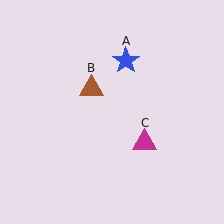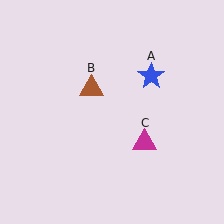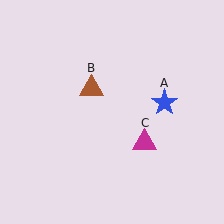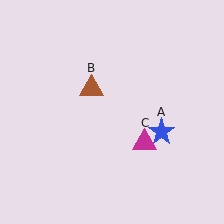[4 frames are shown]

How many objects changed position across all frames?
1 object changed position: blue star (object A).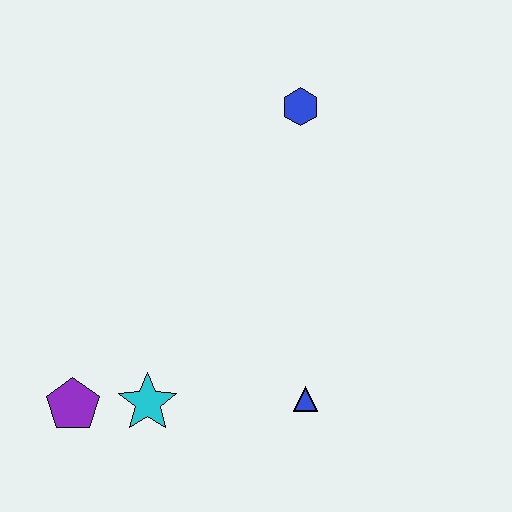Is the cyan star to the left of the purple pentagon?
No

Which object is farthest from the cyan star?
The blue hexagon is farthest from the cyan star.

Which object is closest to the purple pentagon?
The cyan star is closest to the purple pentagon.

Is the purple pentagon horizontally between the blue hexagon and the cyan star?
No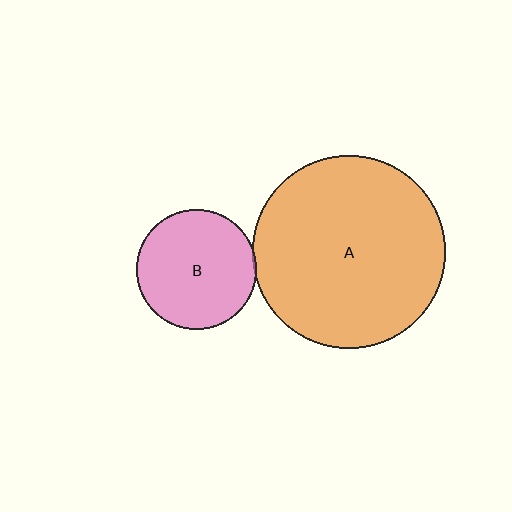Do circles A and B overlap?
Yes.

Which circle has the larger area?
Circle A (orange).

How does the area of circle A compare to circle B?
Approximately 2.6 times.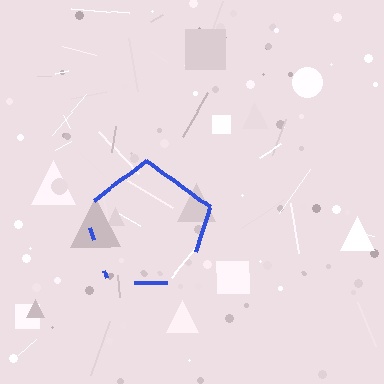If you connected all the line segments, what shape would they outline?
They would outline a pentagon.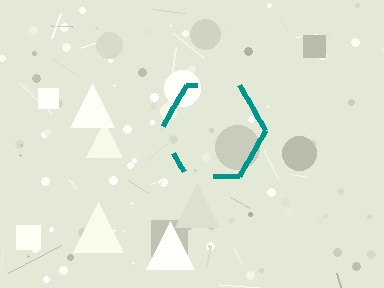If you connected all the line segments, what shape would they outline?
They would outline a hexagon.